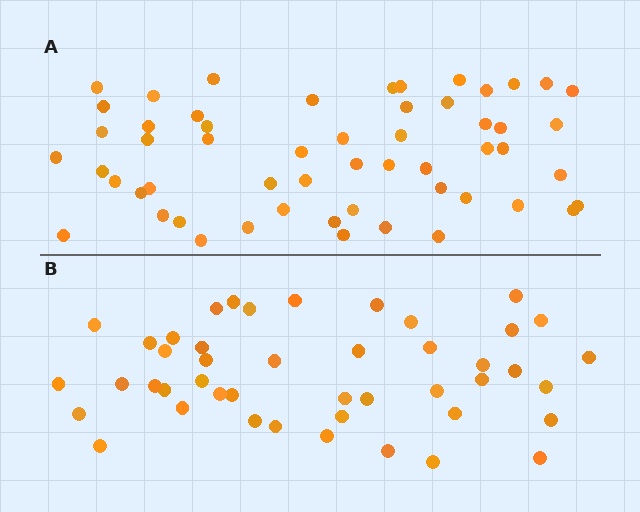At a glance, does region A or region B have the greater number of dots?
Region A (the top region) has more dots.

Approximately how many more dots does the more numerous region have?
Region A has roughly 10 or so more dots than region B.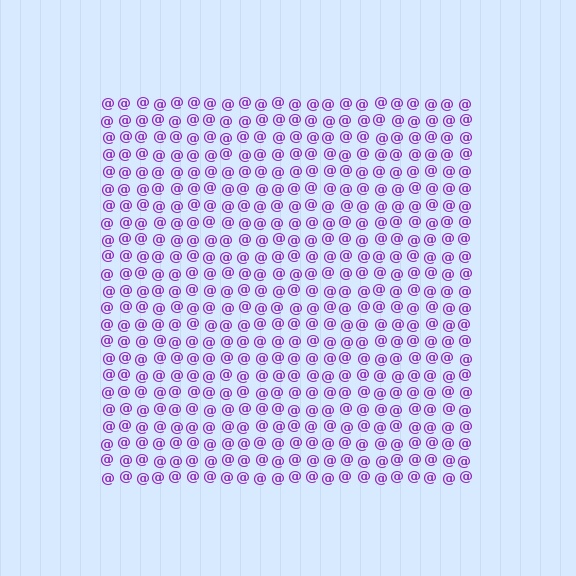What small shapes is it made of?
It is made of small at signs.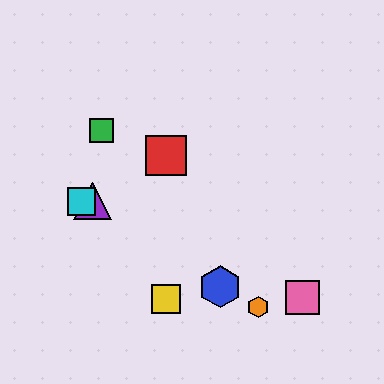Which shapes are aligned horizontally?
The purple triangle, the cyan square are aligned horizontally.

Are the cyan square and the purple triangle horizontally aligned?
Yes, both are at y≈201.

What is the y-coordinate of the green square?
The green square is at y≈130.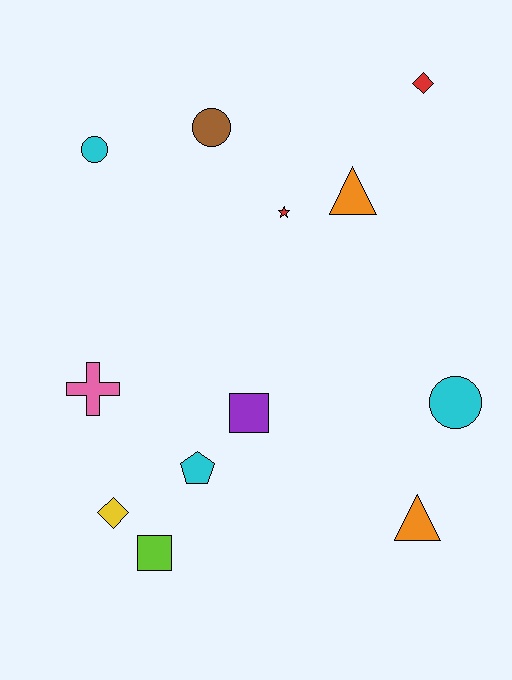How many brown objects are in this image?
There is 1 brown object.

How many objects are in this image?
There are 12 objects.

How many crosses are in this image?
There is 1 cross.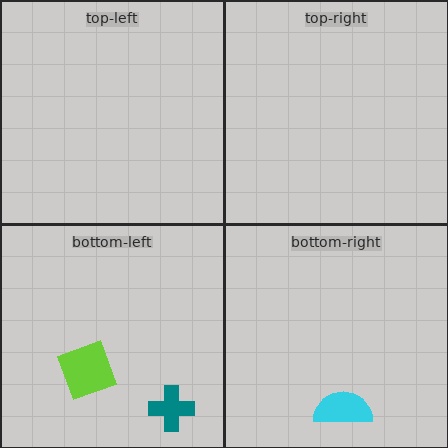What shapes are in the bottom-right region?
The cyan semicircle.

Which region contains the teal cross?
The bottom-left region.